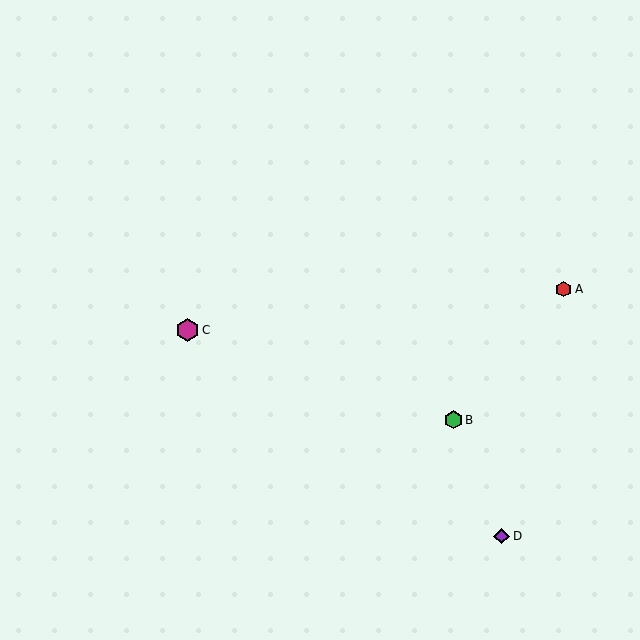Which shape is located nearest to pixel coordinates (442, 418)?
The green hexagon (labeled B) at (454, 420) is nearest to that location.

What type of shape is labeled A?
Shape A is a red hexagon.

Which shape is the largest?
The magenta hexagon (labeled C) is the largest.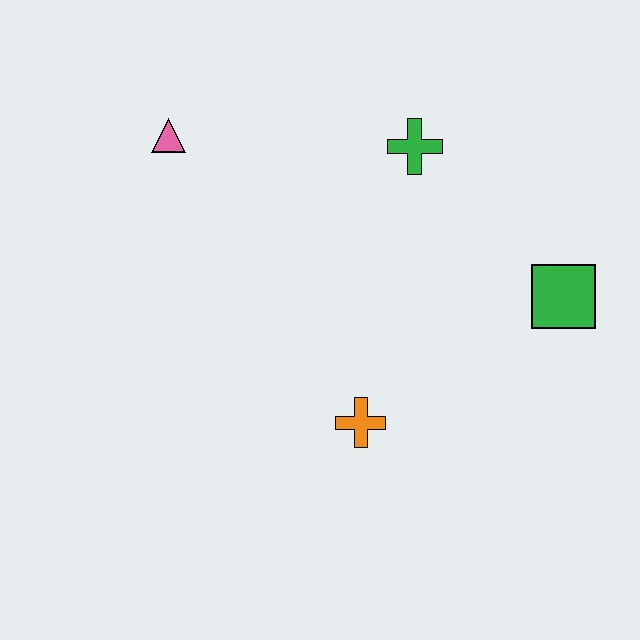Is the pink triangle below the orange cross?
No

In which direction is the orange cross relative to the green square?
The orange cross is to the left of the green square.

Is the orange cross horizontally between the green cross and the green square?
No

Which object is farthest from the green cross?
The orange cross is farthest from the green cross.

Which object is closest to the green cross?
The green square is closest to the green cross.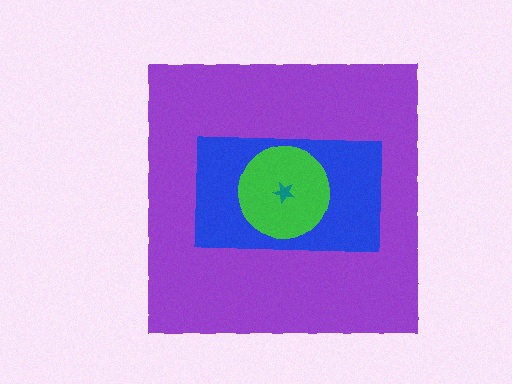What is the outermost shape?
The purple square.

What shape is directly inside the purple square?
The blue rectangle.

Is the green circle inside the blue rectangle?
Yes.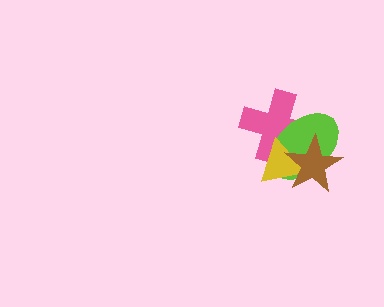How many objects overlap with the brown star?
3 objects overlap with the brown star.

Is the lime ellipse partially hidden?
Yes, it is partially covered by another shape.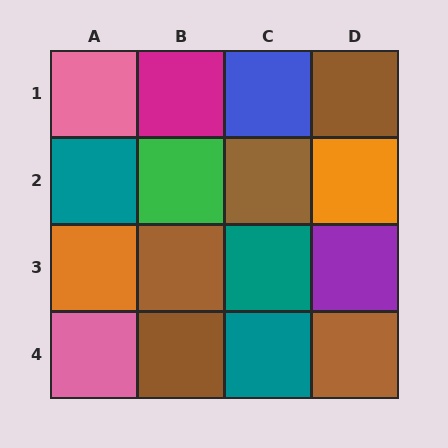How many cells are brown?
5 cells are brown.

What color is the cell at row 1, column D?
Brown.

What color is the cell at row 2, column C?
Brown.